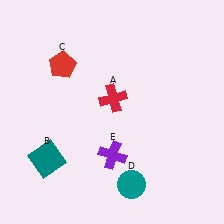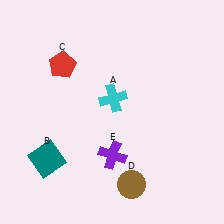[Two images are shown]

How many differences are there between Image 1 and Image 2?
There are 2 differences between the two images.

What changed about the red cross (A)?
In Image 1, A is red. In Image 2, it changed to cyan.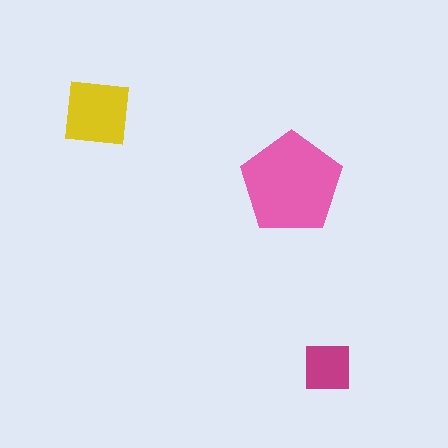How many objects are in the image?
There are 3 objects in the image.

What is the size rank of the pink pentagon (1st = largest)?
1st.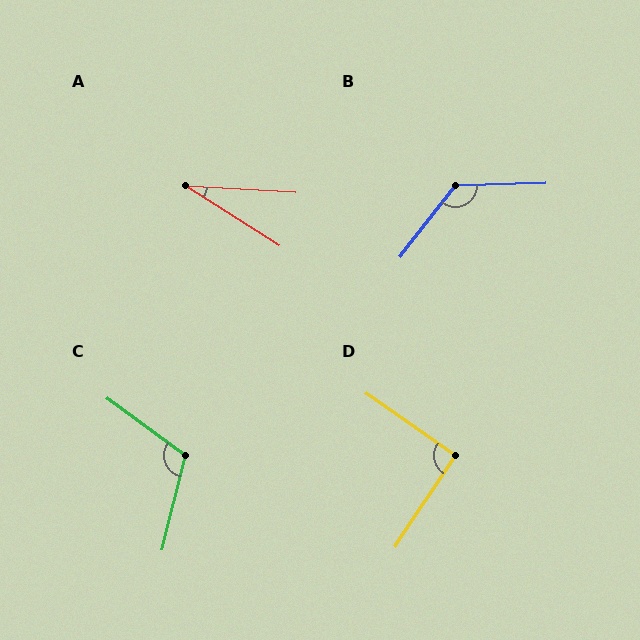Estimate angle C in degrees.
Approximately 112 degrees.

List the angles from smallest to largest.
A (29°), D (91°), C (112°), B (130°).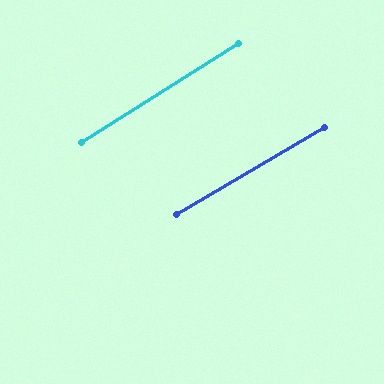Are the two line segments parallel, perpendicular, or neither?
Parallel — their directions differ by only 1.6°.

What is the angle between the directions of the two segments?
Approximately 2 degrees.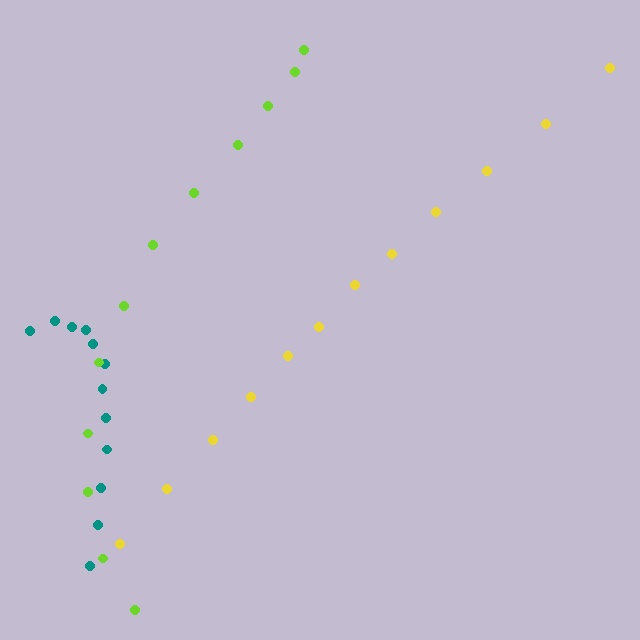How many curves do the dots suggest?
There are 3 distinct paths.